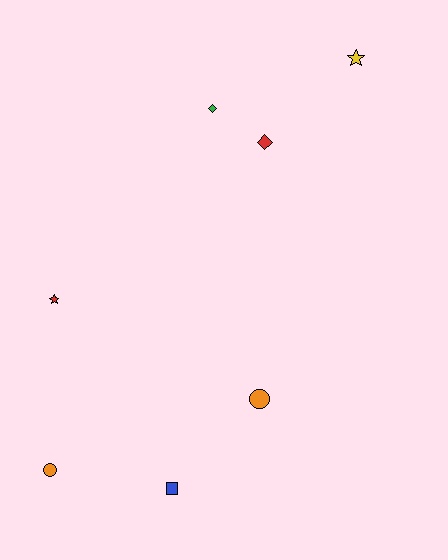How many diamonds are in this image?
There are 2 diamonds.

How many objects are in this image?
There are 7 objects.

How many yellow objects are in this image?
There is 1 yellow object.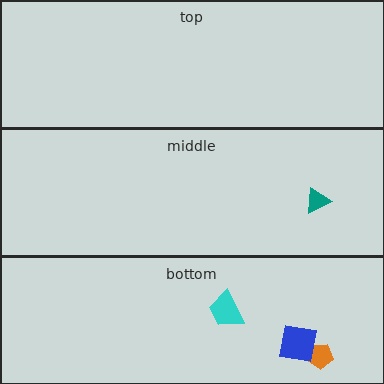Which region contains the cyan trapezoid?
The bottom region.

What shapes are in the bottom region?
The orange pentagon, the cyan trapezoid, the blue square.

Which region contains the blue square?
The bottom region.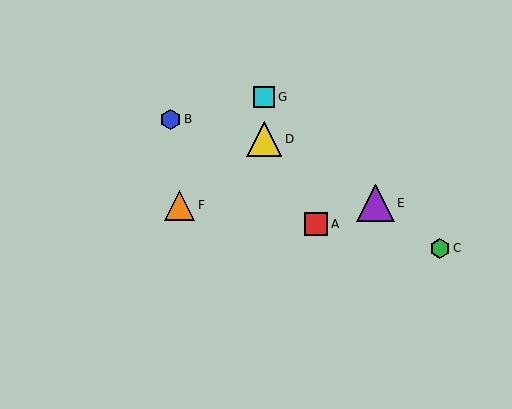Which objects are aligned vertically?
Objects D, G are aligned vertically.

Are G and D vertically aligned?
Yes, both are at x≈264.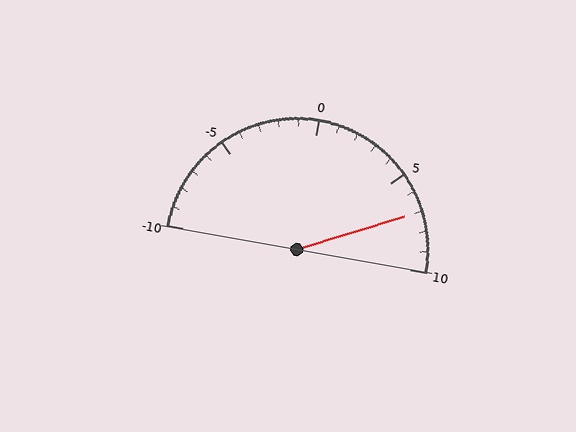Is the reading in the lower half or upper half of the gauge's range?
The reading is in the upper half of the range (-10 to 10).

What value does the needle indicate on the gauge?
The needle indicates approximately 7.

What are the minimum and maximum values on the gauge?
The gauge ranges from -10 to 10.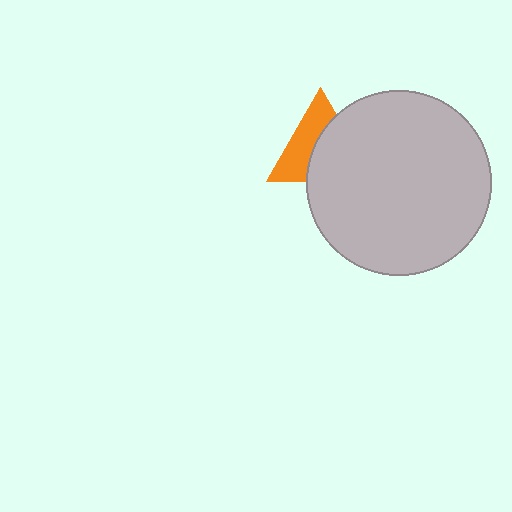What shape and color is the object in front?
The object in front is a light gray circle.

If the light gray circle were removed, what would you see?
You would see the complete orange triangle.